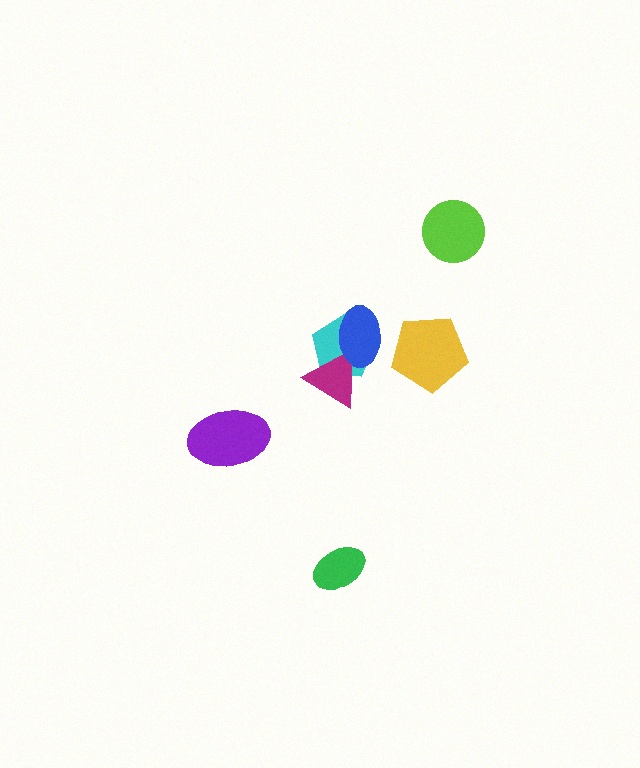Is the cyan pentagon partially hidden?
Yes, it is partially covered by another shape.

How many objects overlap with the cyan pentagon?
2 objects overlap with the cyan pentagon.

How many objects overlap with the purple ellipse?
0 objects overlap with the purple ellipse.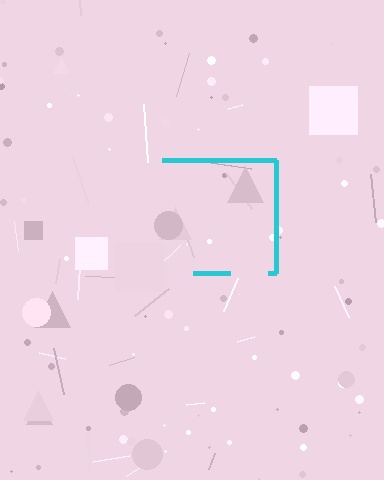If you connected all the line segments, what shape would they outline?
They would outline a square.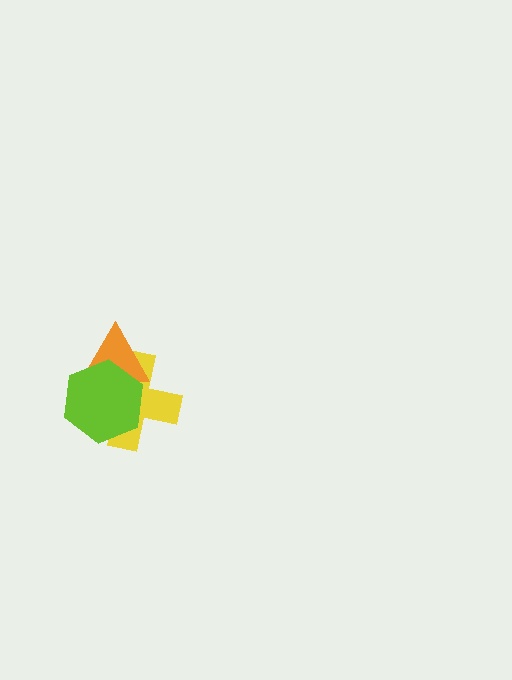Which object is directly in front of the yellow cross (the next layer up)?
The orange triangle is directly in front of the yellow cross.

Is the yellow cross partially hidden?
Yes, it is partially covered by another shape.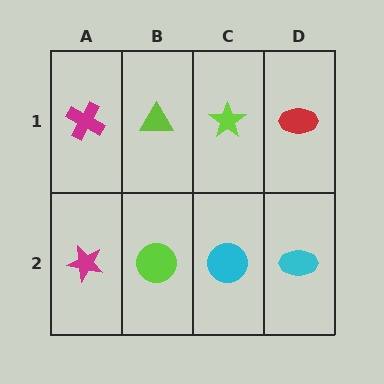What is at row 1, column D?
A red ellipse.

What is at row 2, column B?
A lime circle.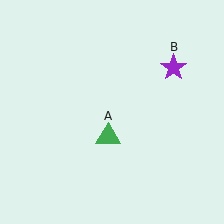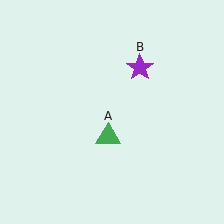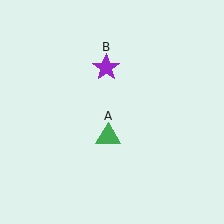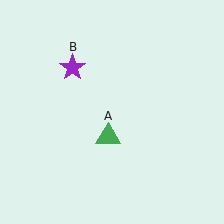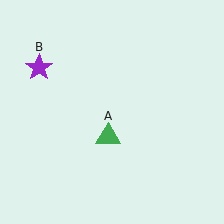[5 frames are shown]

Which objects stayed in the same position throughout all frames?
Green triangle (object A) remained stationary.